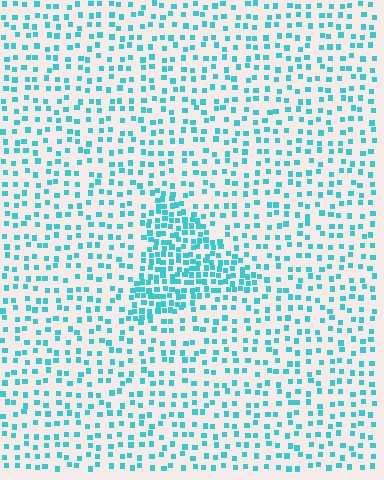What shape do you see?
I see a triangle.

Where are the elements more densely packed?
The elements are more densely packed inside the triangle boundary.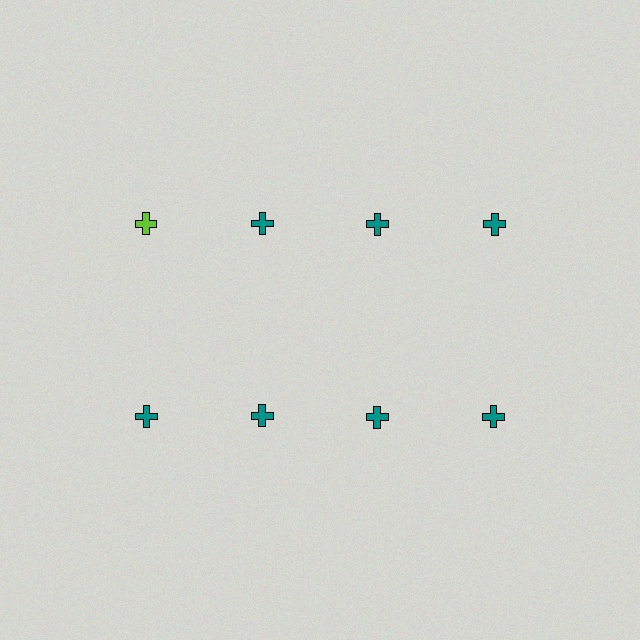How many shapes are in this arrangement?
There are 8 shapes arranged in a grid pattern.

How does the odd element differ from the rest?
It has a different color: lime instead of teal.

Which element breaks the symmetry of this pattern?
The lime cross in the top row, leftmost column breaks the symmetry. All other shapes are teal crosses.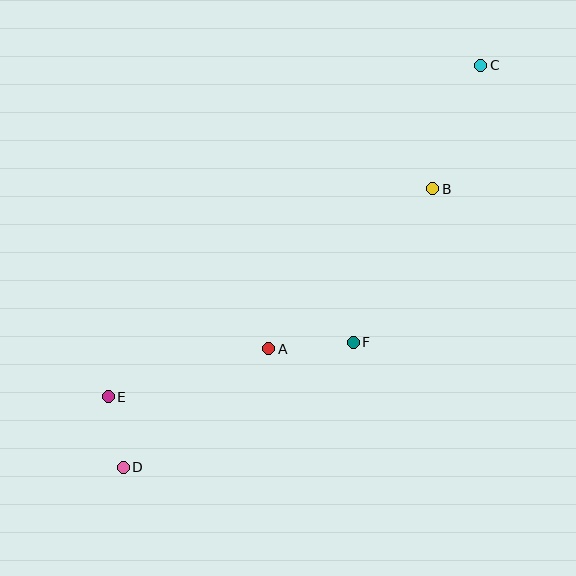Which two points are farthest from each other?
Points C and D are farthest from each other.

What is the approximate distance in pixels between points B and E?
The distance between B and E is approximately 385 pixels.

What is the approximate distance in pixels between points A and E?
The distance between A and E is approximately 168 pixels.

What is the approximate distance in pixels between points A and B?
The distance between A and B is approximately 229 pixels.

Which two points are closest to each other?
Points D and E are closest to each other.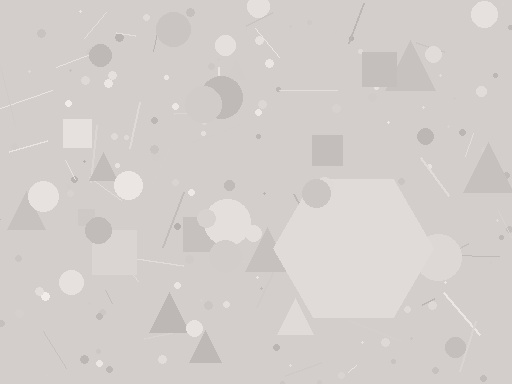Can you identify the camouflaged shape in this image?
The camouflaged shape is a hexagon.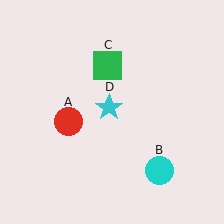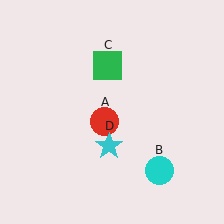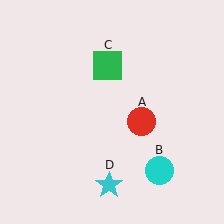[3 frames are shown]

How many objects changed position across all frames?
2 objects changed position: red circle (object A), cyan star (object D).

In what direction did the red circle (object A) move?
The red circle (object A) moved right.